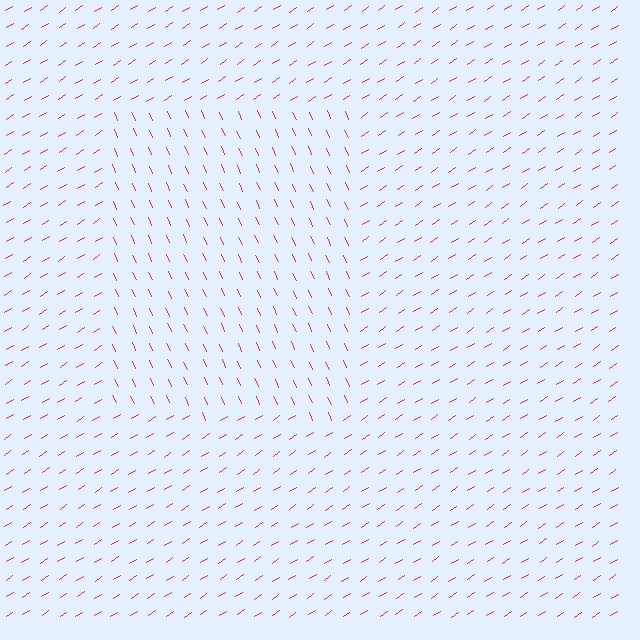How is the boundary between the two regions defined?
The boundary is defined purely by a change in line orientation (approximately 82 degrees difference). All lines are the same color and thickness.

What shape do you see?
I see a rectangle.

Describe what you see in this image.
The image is filled with small magenta line segments. A rectangle region in the image has lines oriented differently from the surrounding lines, creating a visible texture boundary.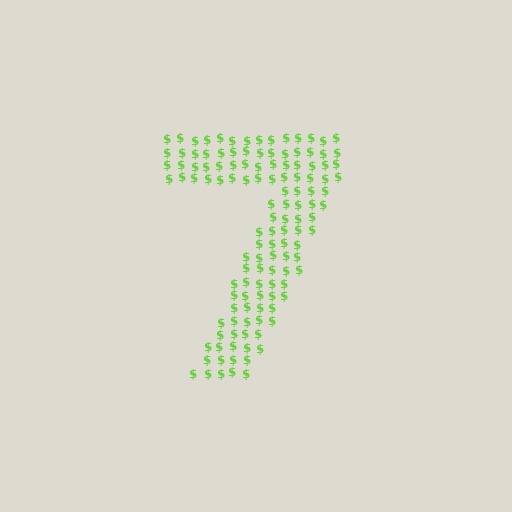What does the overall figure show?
The overall figure shows the digit 7.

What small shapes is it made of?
It is made of small dollar signs.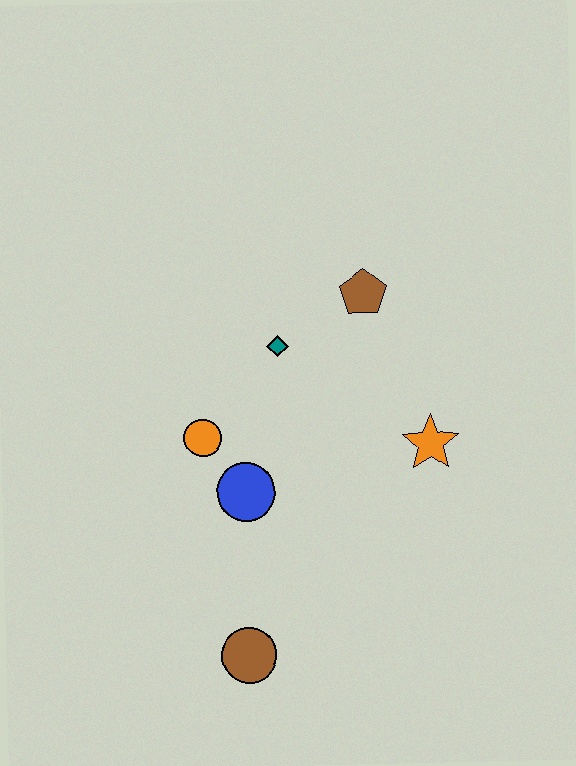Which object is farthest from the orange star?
The brown circle is farthest from the orange star.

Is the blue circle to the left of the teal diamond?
Yes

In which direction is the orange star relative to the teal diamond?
The orange star is to the right of the teal diamond.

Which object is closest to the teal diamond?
The brown pentagon is closest to the teal diamond.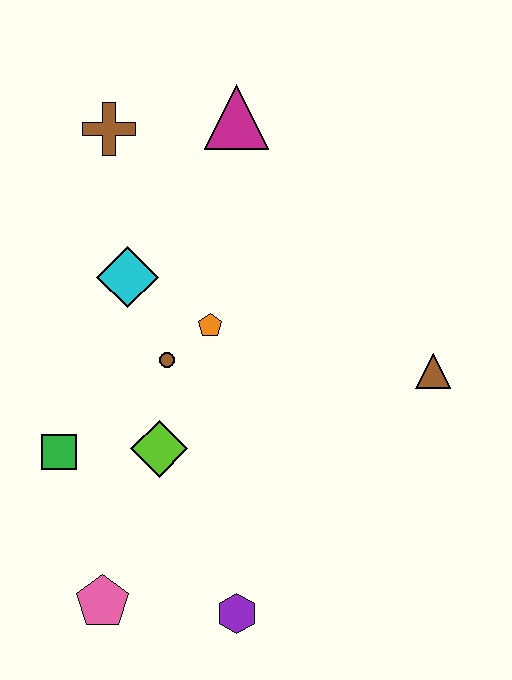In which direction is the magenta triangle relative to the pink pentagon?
The magenta triangle is above the pink pentagon.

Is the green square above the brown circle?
No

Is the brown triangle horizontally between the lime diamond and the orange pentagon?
No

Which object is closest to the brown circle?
The orange pentagon is closest to the brown circle.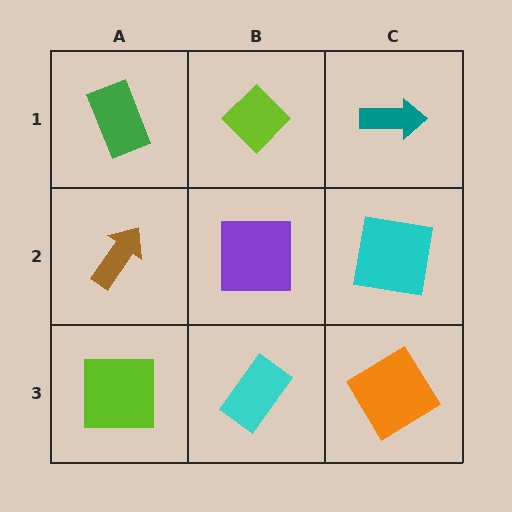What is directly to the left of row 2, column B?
A brown arrow.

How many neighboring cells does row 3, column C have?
2.